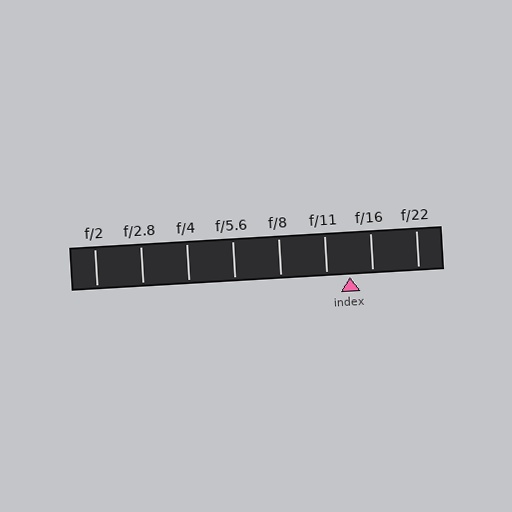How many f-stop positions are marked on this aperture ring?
There are 8 f-stop positions marked.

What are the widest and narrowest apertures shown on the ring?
The widest aperture shown is f/2 and the narrowest is f/22.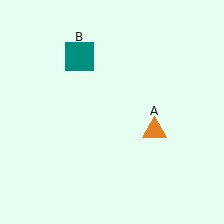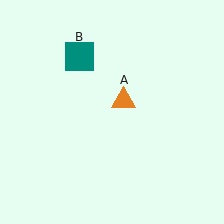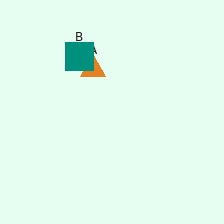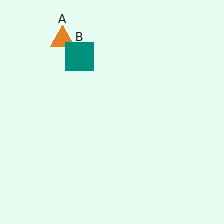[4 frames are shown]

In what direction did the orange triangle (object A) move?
The orange triangle (object A) moved up and to the left.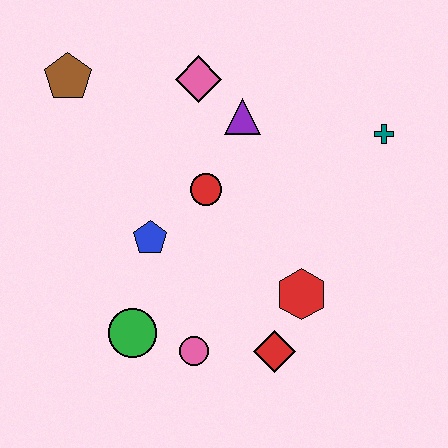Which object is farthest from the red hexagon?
The brown pentagon is farthest from the red hexagon.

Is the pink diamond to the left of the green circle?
No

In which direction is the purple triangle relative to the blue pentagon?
The purple triangle is above the blue pentagon.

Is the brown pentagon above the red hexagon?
Yes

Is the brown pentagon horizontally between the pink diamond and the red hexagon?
No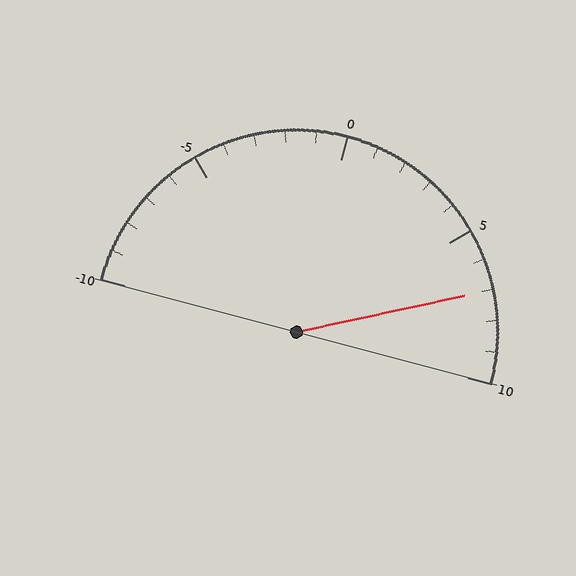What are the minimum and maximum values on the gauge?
The gauge ranges from -10 to 10.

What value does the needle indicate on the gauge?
The needle indicates approximately 7.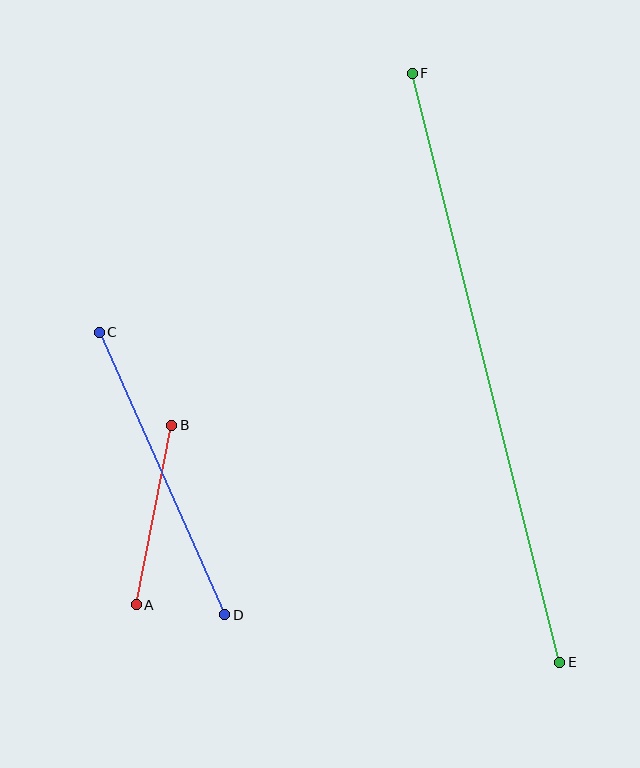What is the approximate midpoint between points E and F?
The midpoint is at approximately (486, 368) pixels.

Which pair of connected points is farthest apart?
Points E and F are farthest apart.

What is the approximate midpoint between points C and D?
The midpoint is at approximately (162, 473) pixels.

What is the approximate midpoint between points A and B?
The midpoint is at approximately (154, 515) pixels.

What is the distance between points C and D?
The distance is approximately 309 pixels.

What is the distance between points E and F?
The distance is approximately 607 pixels.